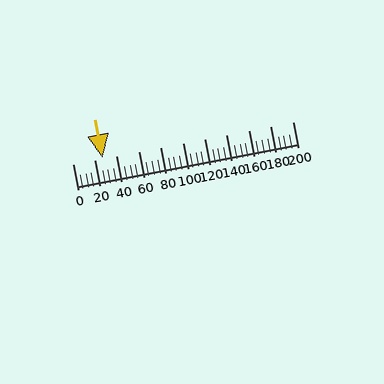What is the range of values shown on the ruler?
The ruler shows values from 0 to 200.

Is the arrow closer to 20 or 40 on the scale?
The arrow is closer to 20.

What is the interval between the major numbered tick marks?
The major tick marks are spaced 20 units apart.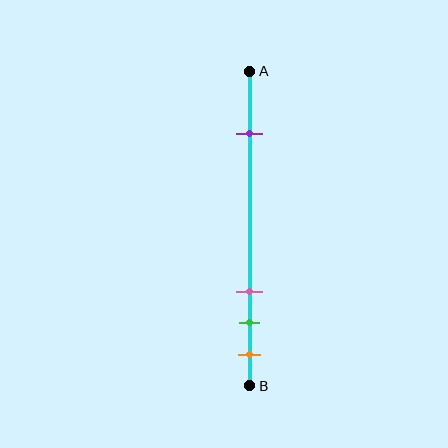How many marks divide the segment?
There are 4 marks dividing the segment.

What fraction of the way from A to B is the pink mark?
The pink mark is approximately 70% (0.7) of the way from A to B.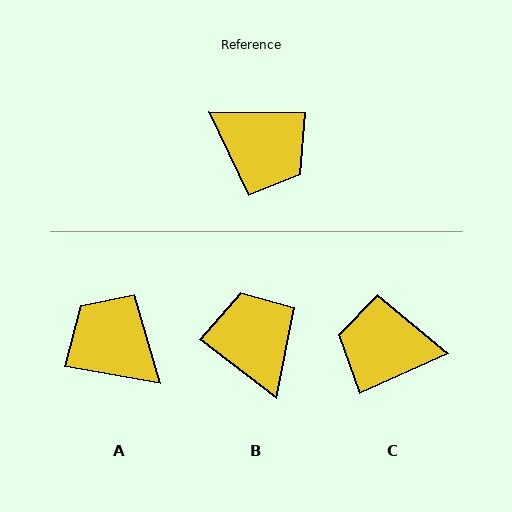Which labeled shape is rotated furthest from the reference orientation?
A, about 170 degrees away.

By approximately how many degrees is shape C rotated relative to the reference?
Approximately 155 degrees clockwise.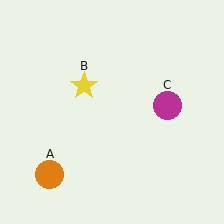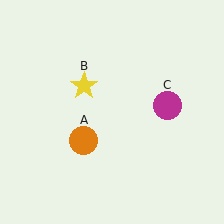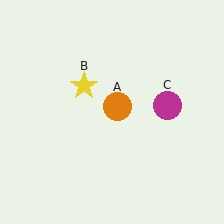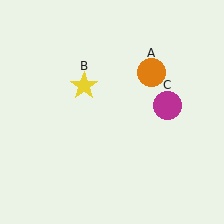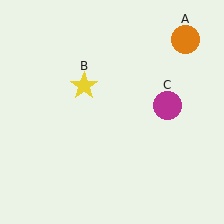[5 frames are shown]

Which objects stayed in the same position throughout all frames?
Yellow star (object B) and magenta circle (object C) remained stationary.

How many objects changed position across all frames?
1 object changed position: orange circle (object A).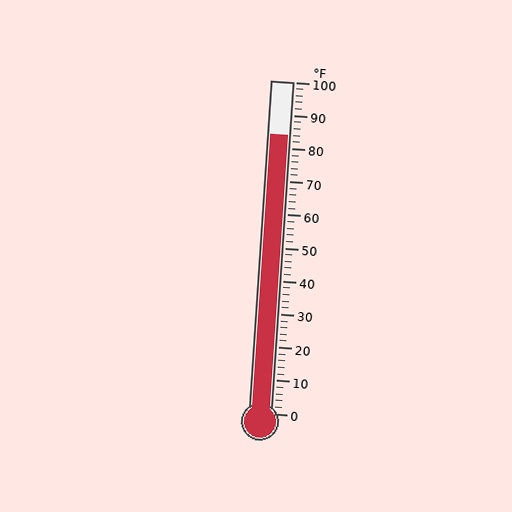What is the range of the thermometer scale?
The thermometer scale ranges from 0°F to 100°F.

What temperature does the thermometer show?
The thermometer shows approximately 84°F.